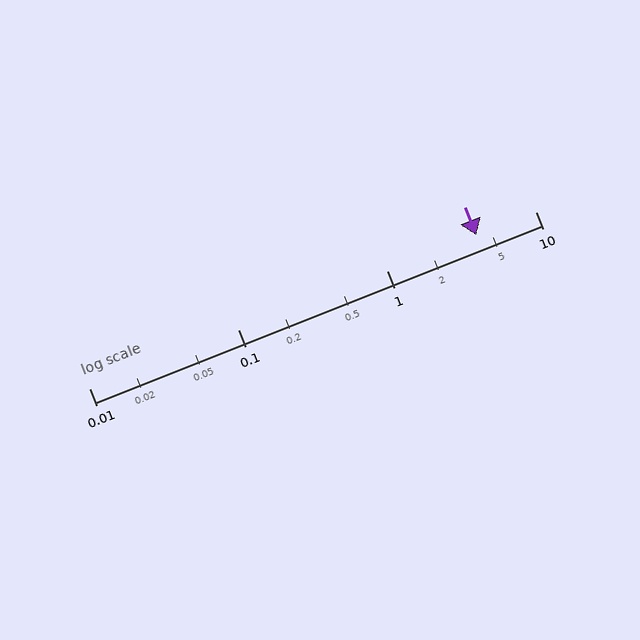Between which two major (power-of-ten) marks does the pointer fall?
The pointer is between 1 and 10.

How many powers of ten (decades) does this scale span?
The scale spans 3 decades, from 0.01 to 10.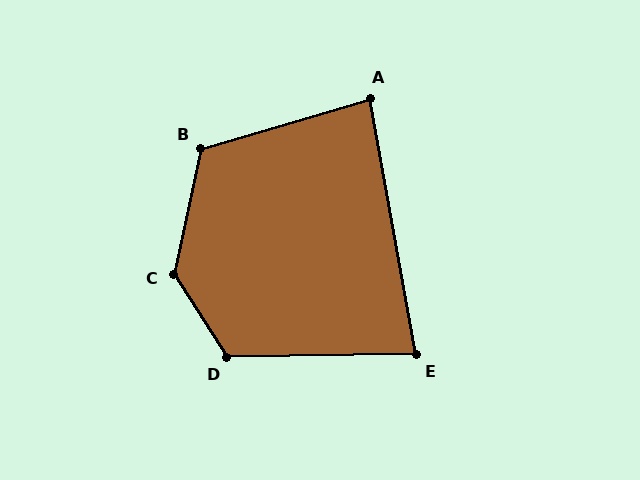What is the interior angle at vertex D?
Approximately 121 degrees (obtuse).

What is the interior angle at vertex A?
Approximately 84 degrees (acute).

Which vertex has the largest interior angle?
C, at approximately 135 degrees.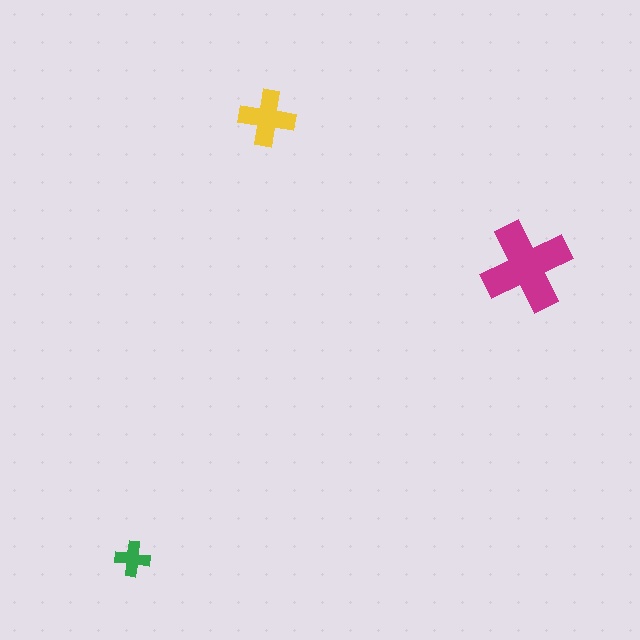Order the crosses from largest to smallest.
the magenta one, the yellow one, the green one.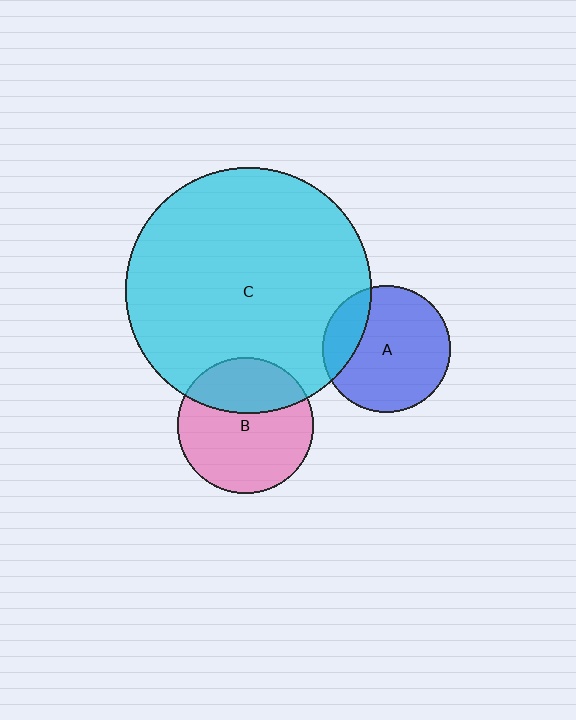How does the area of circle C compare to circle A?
Approximately 3.7 times.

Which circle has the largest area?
Circle C (cyan).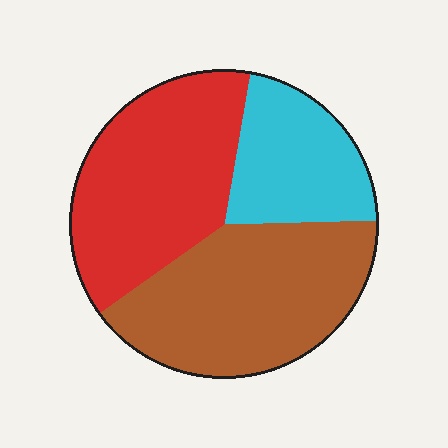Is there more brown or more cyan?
Brown.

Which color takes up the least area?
Cyan, at roughly 20%.